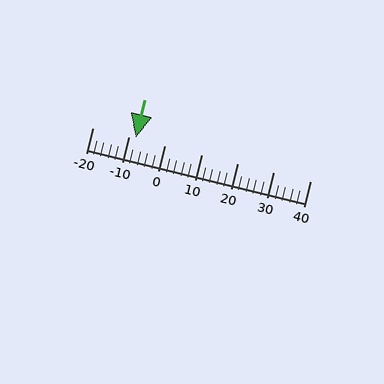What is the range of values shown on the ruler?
The ruler shows values from -20 to 40.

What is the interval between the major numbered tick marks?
The major tick marks are spaced 10 units apart.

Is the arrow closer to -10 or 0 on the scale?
The arrow is closer to -10.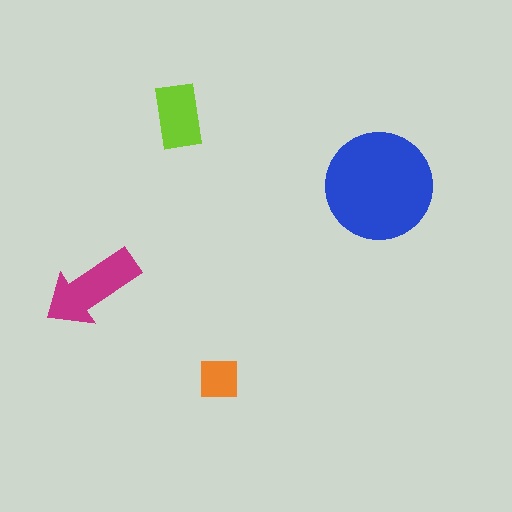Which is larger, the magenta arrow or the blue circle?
The blue circle.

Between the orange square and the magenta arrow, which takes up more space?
The magenta arrow.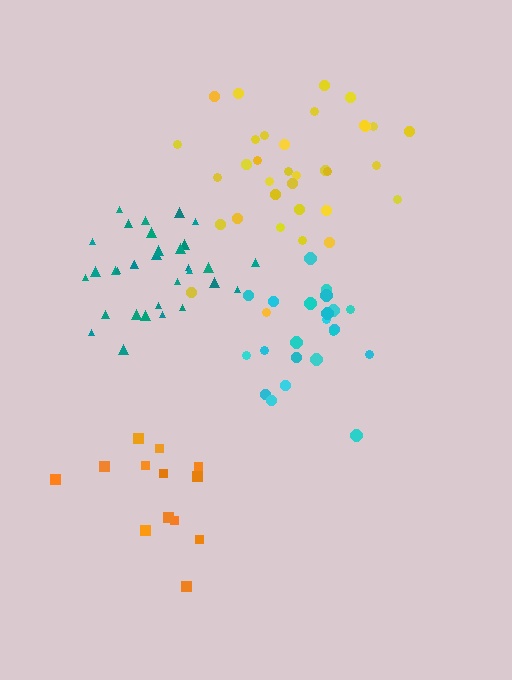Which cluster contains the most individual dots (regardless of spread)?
Yellow (34).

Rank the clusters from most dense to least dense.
teal, cyan, orange, yellow.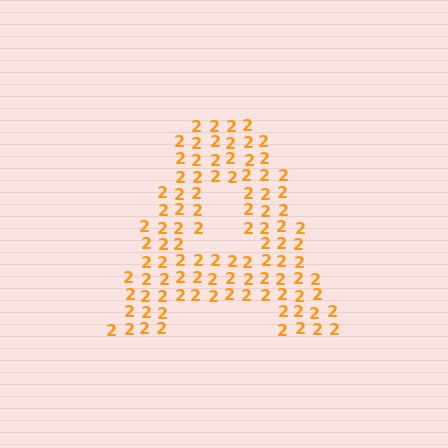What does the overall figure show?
The overall figure shows the letter A.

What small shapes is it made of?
It is made of small digit 2's.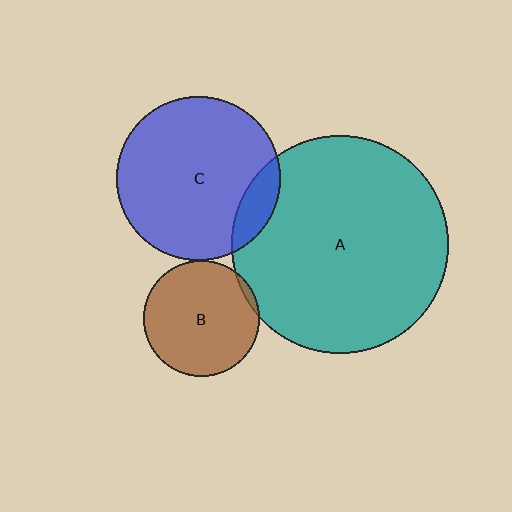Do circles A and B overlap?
Yes.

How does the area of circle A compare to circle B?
Approximately 3.5 times.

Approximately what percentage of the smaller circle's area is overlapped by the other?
Approximately 5%.